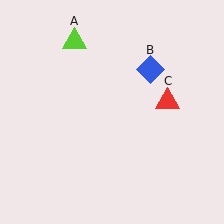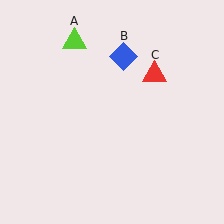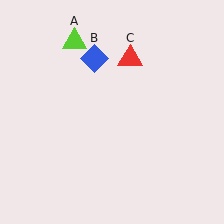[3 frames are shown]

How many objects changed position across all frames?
2 objects changed position: blue diamond (object B), red triangle (object C).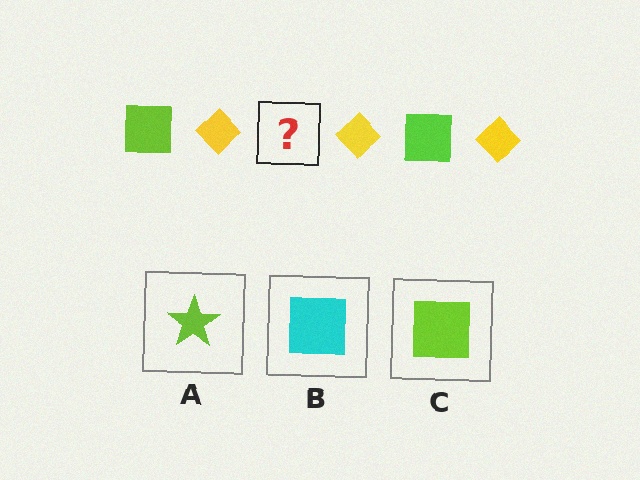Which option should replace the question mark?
Option C.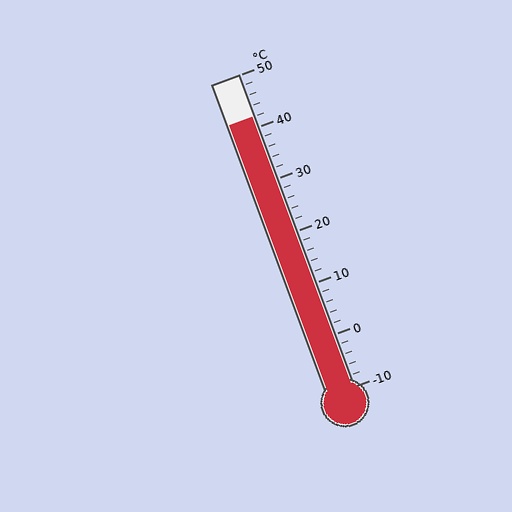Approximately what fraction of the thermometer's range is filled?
The thermometer is filled to approximately 85% of its range.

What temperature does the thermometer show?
The thermometer shows approximately 42°C.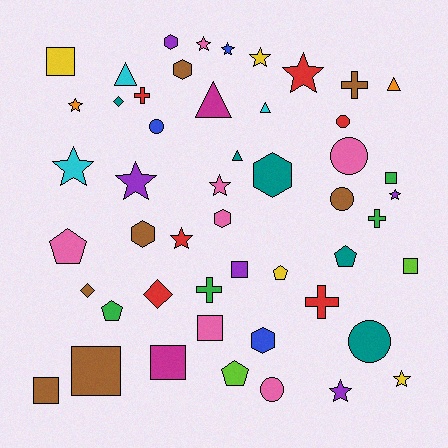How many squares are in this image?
There are 8 squares.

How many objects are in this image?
There are 50 objects.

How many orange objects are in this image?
There are 2 orange objects.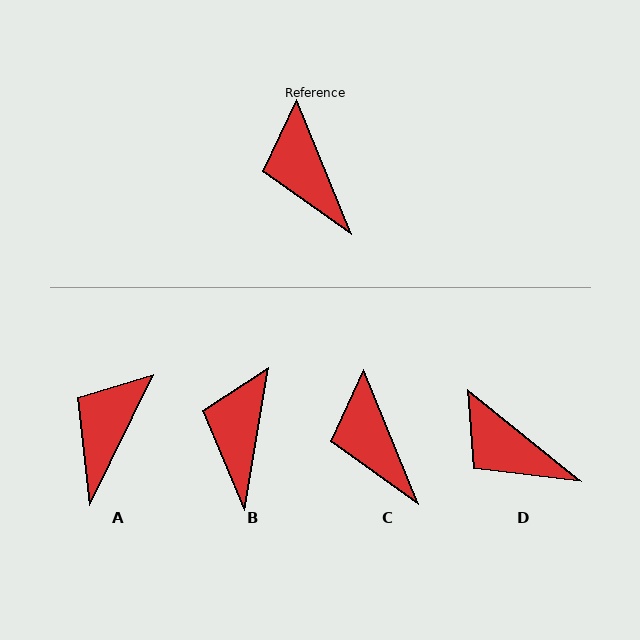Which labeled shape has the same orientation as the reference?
C.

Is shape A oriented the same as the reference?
No, it is off by about 48 degrees.